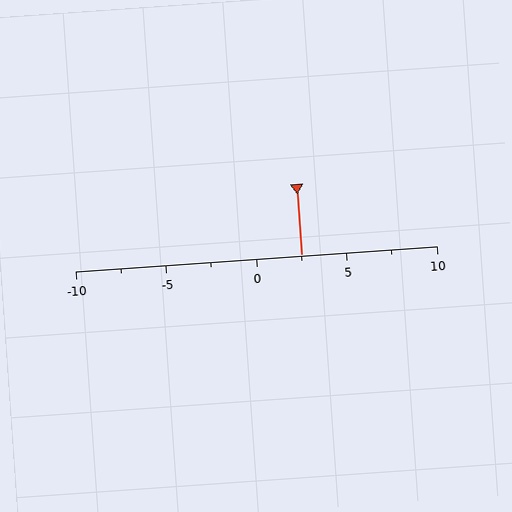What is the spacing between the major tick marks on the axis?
The major ticks are spaced 5 apart.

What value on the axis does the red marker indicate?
The marker indicates approximately 2.5.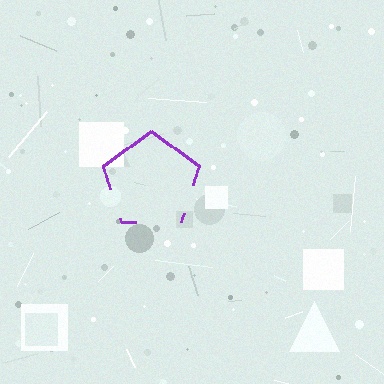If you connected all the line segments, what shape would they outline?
They would outline a pentagon.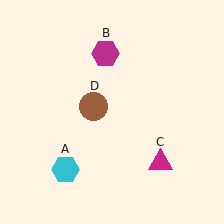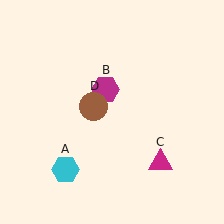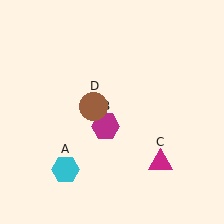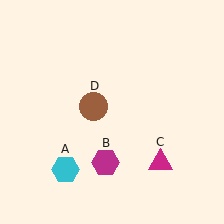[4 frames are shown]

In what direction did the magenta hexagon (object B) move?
The magenta hexagon (object B) moved down.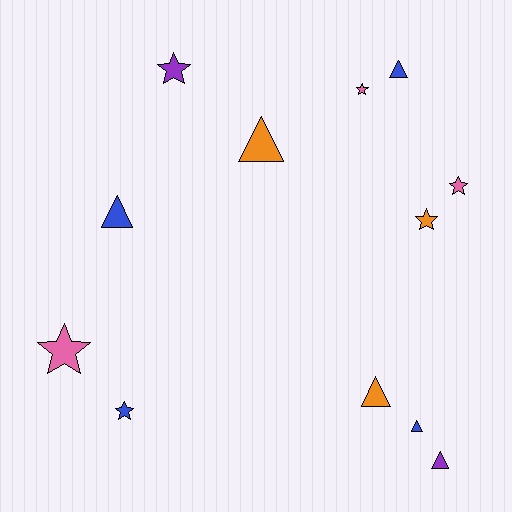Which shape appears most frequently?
Triangle, with 6 objects.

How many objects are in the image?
There are 12 objects.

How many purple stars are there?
There is 1 purple star.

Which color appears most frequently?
Blue, with 4 objects.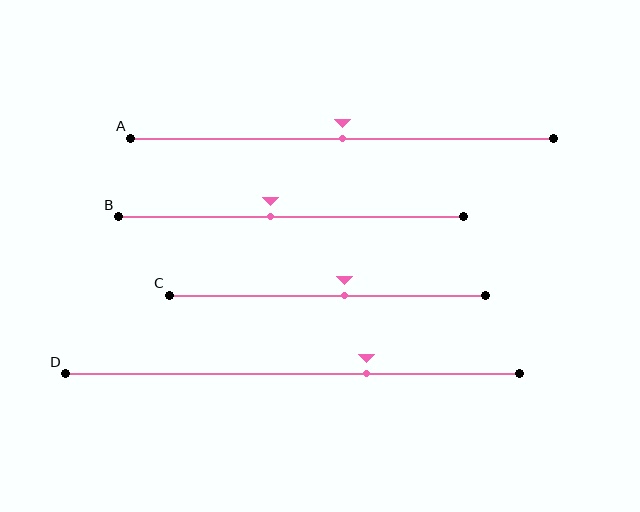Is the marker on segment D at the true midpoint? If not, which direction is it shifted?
No, the marker on segment D is shifted to the right by about 16% of the segment length.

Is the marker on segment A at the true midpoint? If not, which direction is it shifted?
Yes, the marker on segment A is at the true midpoint.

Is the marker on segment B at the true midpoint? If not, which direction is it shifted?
No, the marker on segment B is shifted to the left by about 6% of the segment length.